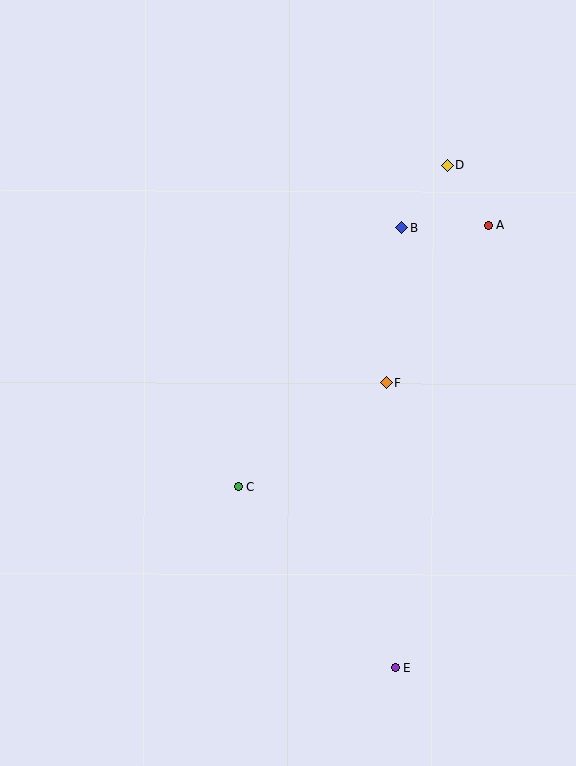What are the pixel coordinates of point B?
Point B is at (401, 228).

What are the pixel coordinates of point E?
Point E is at (395, 668).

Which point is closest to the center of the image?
Point F at (386, 383) is closest to the center.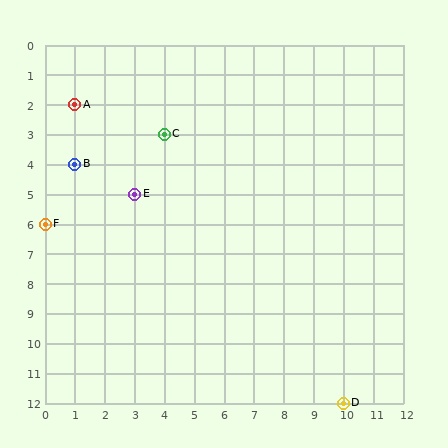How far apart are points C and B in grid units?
Points C and B are 3 columns and 1 row apart (about 3.2 grid units diagonally).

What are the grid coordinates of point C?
Point C is at grid coordinates (4, 3).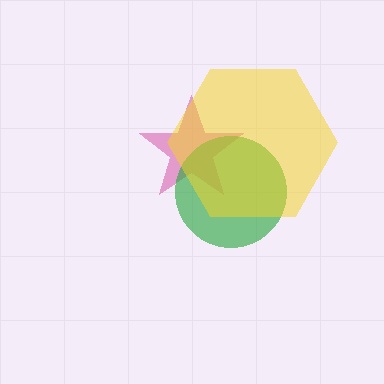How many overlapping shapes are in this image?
There are 3 overlapping shapes in the image.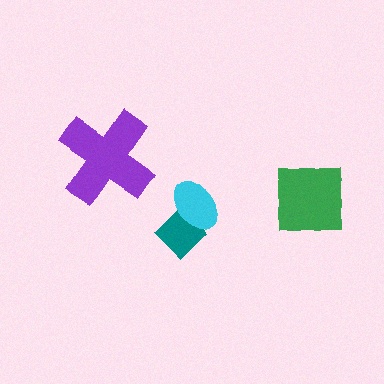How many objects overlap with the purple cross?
0 objects overlap with the purple cross.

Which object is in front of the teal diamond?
The cyan ellipse is in front of the teal diamond.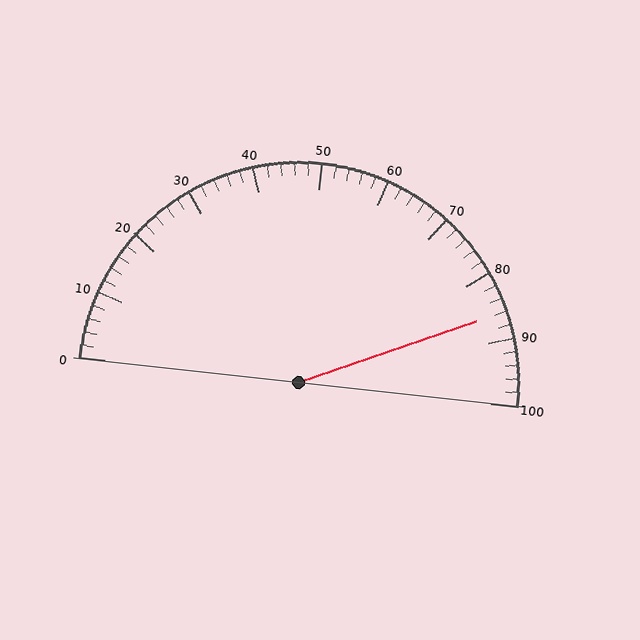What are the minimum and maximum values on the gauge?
The gauge ranges from 0 to 100.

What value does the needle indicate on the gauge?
The needle indicates approximately 86.